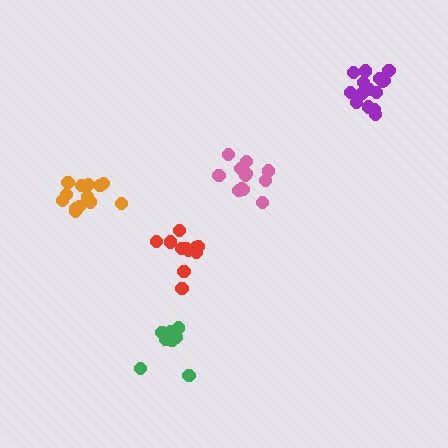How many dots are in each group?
Group 1: 13 dots, Group 2: 14 dots, Group 3: 10 dots, Group 4: 15 dots, Group 5: 11 dots (63 total).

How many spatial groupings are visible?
There are 5 spatial groupings.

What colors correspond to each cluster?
The clusters are colored: pink, orange, green, purple, red.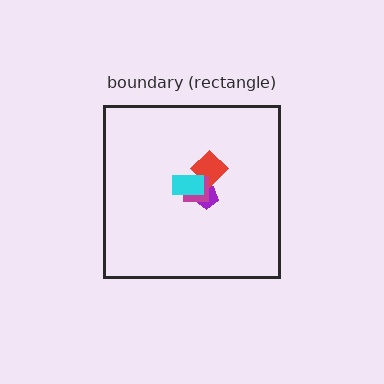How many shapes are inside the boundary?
4 inside, 0 outside.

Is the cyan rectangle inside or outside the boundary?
Inside.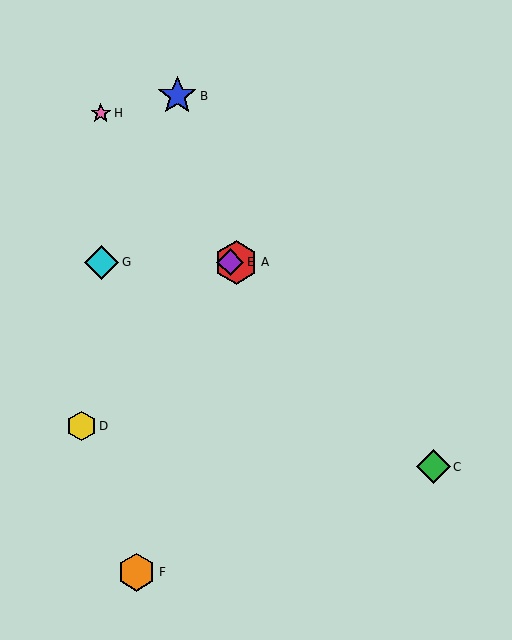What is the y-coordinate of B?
Object B is at y≈96.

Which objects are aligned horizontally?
Objects A, E, G are aligned horizontally.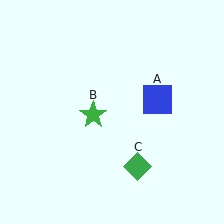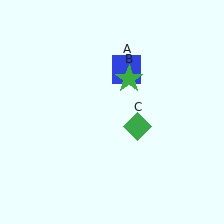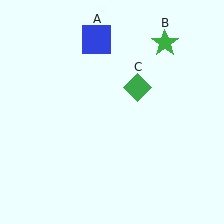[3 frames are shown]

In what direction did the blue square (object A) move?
The blue square (object A) moved up and to the left.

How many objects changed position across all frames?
3 objects changed position: blue square (object A), green star (object B), green diamond (object C).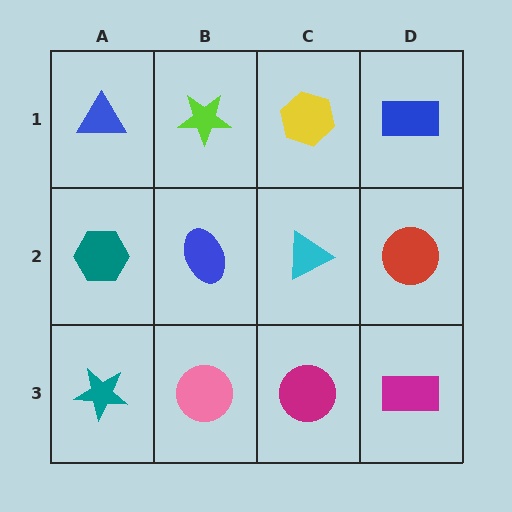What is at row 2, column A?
A teal hexagon.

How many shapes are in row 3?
4 shapes.